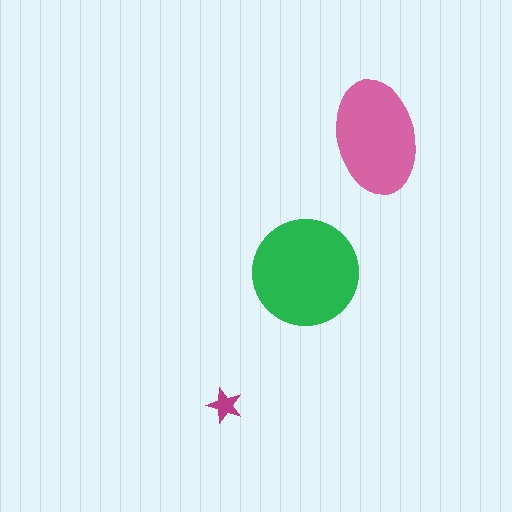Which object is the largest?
The green circle.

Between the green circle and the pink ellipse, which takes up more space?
The green circle.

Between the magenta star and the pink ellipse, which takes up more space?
The pink ellipse.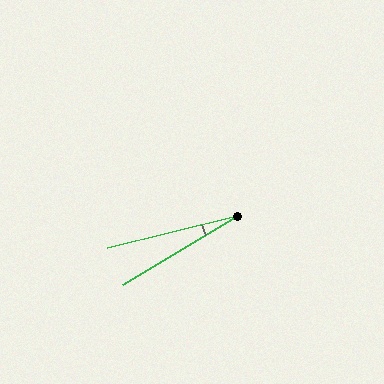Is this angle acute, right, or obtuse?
It is acute.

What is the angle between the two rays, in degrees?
Approximately 17 degrees.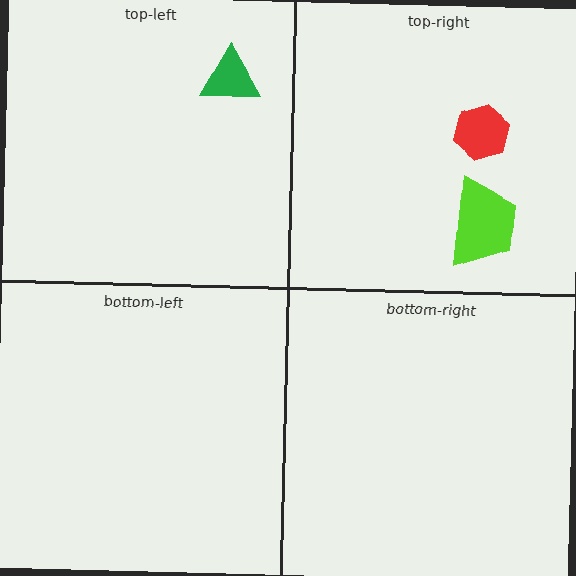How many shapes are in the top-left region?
1.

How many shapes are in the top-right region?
2.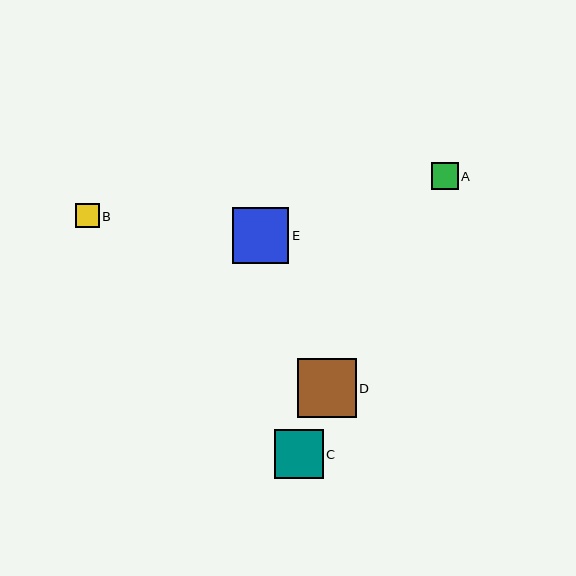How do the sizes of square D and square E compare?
Square D and square E are approximately the same size.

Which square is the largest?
Square D is the largest with a size of approximately 58 pixels.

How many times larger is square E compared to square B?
Square E is approximately 2.3 times the size of square B.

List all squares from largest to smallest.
From largest to smallest: D, E, C, A, B.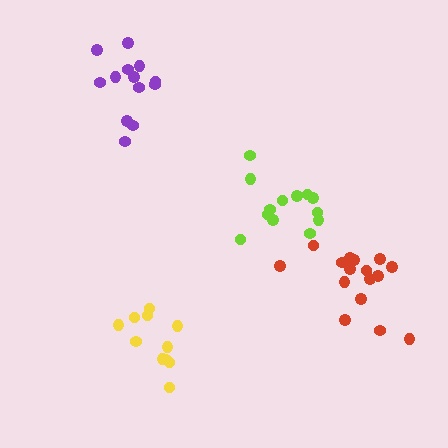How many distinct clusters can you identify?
There are 4 distinct clusters.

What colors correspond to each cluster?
The clusters are colored: red, purple, lime, yellow.